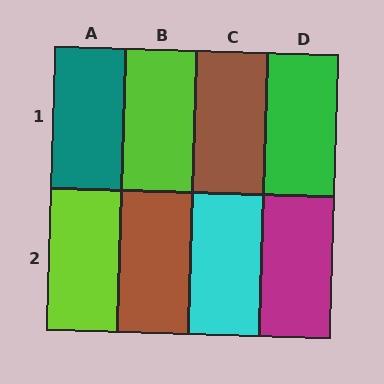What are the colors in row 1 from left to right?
Teal, lime, brown, green.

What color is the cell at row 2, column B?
Brown.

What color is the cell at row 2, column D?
Magenta.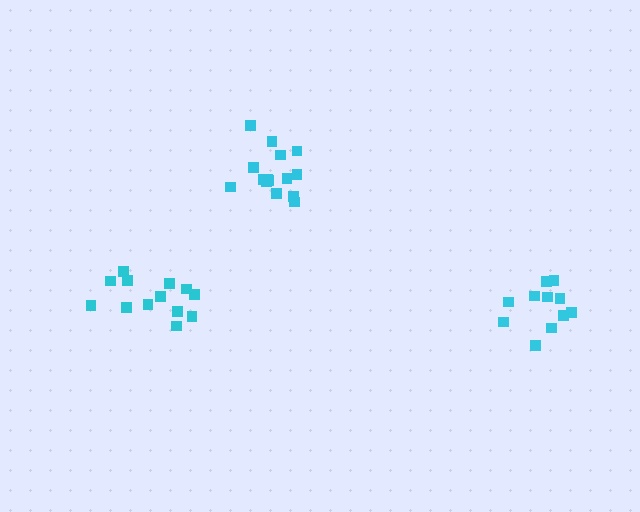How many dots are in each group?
Group 1: 13 dots, Group 2: 15 dots, Group 3: 11 dots (39 total).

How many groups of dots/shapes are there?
There are 3 groups.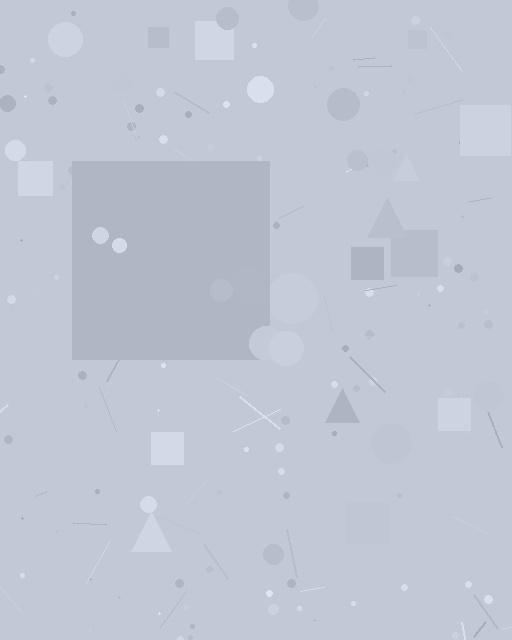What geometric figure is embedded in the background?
A square is embedded in the background.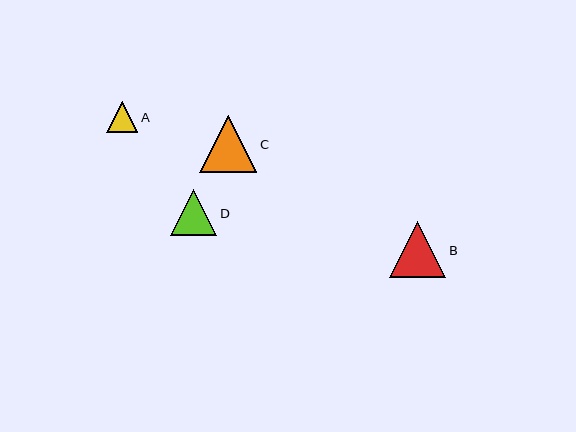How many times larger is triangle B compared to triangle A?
Triangle B is approximately 1.8 times the size of triangle A.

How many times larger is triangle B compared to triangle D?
Triangle B is approximately 1.2 times the size of triangle D.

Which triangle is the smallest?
Triangle A is the smallest with a size of approximately 31 pixels.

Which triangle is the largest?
Triangle C is the largest with a size of approximately 57 pixels.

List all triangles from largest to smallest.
From largest to smallest: C, B, D, A.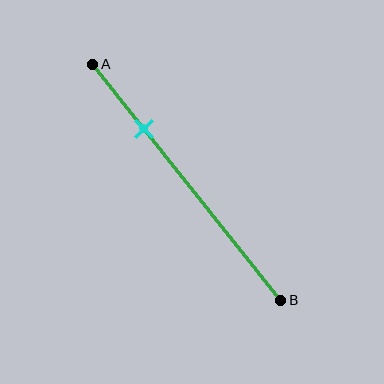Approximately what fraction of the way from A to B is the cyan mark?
The cyan mark is approximately 25% of the way from A to B.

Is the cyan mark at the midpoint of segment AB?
No, the mark is at about 25% from A, not at the 50% midpoint.